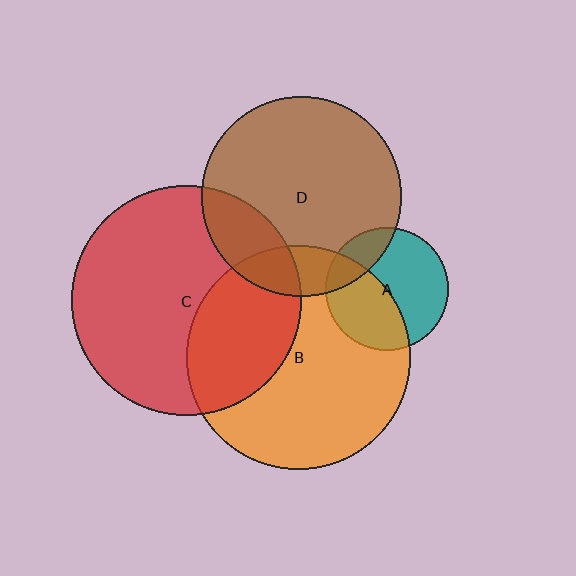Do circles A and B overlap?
Yes.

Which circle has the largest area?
Circle C (red).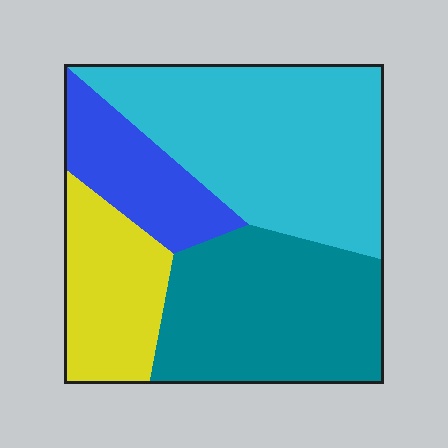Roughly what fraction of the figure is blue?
Blue covers about 15% of the figure.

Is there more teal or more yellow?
Teal.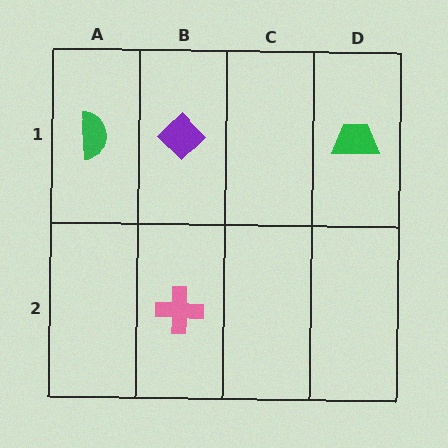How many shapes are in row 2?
1 shape.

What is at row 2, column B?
A pink cross.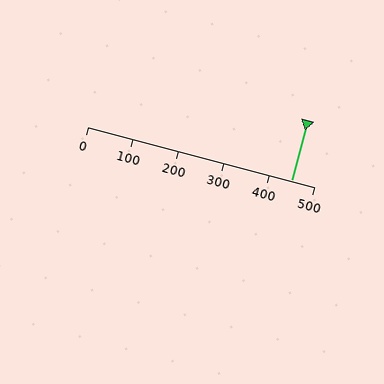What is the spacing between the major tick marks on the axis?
The major ticks are spaced 100 apart.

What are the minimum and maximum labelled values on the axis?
The axis runs from 0 to 500.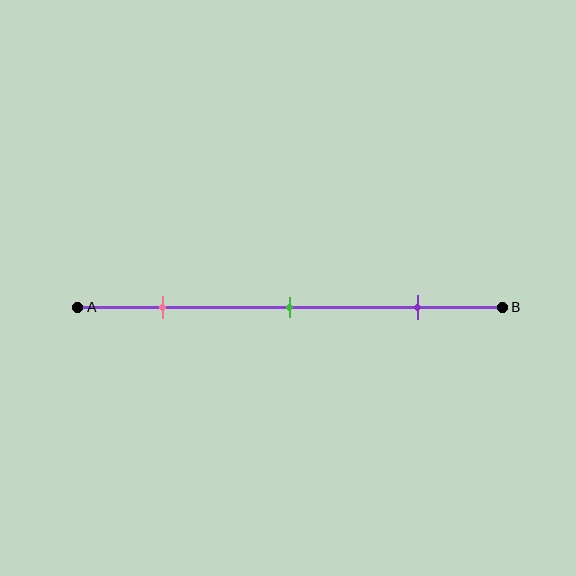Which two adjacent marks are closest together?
The pink and green marks are the closest adjacent pair.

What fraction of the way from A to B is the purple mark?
The purple mark is approximately 80% (0.8) of the way from A to B.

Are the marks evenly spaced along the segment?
Yes, the marks are approximately evenly spaced.